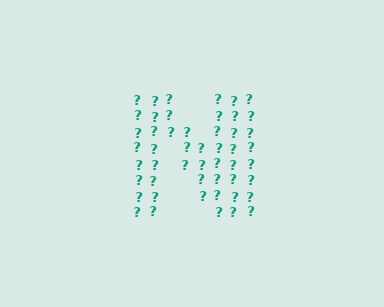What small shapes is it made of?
It is made of small question marks.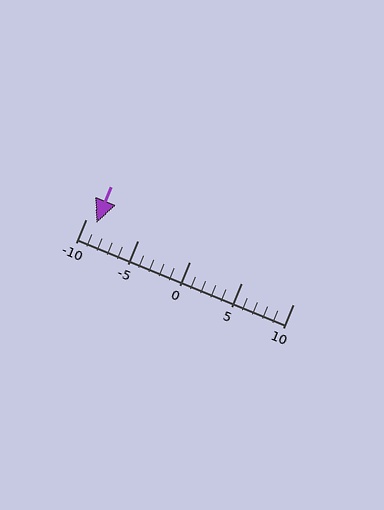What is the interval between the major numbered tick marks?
The major tick marks are spaced 5 units apart.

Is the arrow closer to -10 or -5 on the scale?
The arrow is closer to -10.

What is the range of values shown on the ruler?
The ruler shows values from -10 to 10.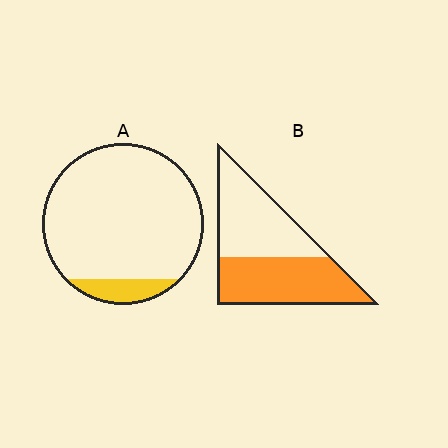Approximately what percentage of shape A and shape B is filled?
A is approximately 10% and B is approximately 50%.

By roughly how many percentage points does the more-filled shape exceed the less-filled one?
By roughly 40 percentage points (B over A).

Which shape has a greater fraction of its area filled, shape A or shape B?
Shape B.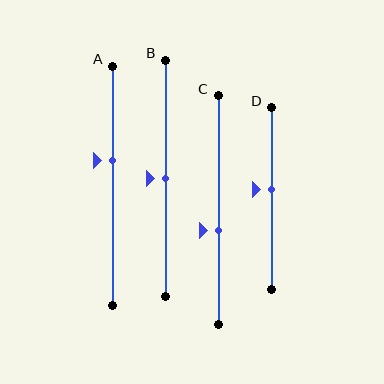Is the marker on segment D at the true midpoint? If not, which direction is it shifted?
No, the marker on segment D is shifted upward by about 5% of the segment length.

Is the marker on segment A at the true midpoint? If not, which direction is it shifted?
No, the marker on segment A is shifted upward by about 11% of the segment length.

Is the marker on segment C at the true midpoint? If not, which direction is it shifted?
No, the marker on segment C is shifted downward by about 9% of the segment length.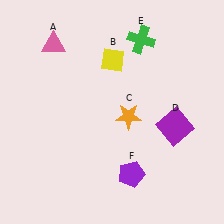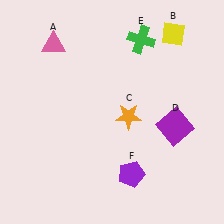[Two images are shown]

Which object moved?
The yellow diamond (B) moved right.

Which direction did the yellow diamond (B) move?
The yellow diamond (B) moved right.